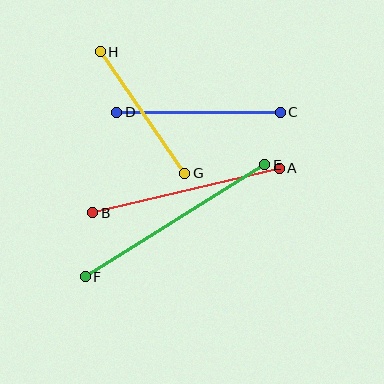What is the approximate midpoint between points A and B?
The midpoint is at approximately (186, 191) pixels.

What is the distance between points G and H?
The distance is approximately 148 pixels.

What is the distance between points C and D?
The distance is approximately 164 pixels.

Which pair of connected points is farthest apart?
Points E and F are farthest apart.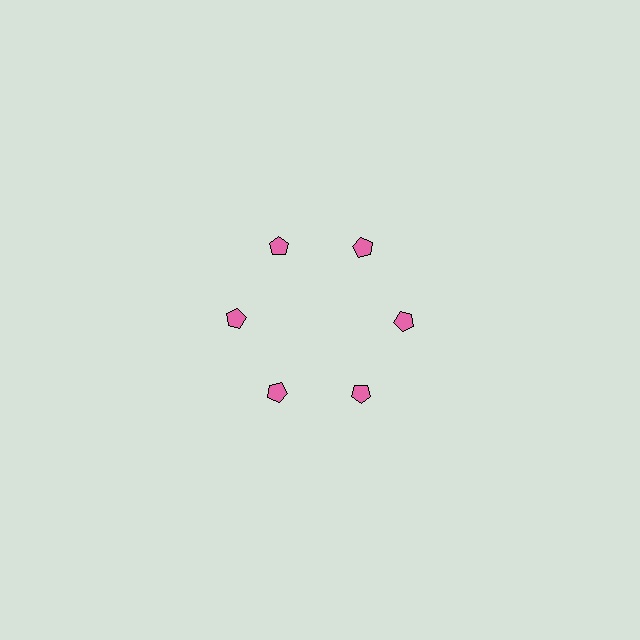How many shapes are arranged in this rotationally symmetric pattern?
There are 6 shapes, arranged in 6 groups of 1.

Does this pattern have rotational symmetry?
Yes, this pattern has 6-fold rotational symmetry. It looks the same after rotating 60 degrees around the center.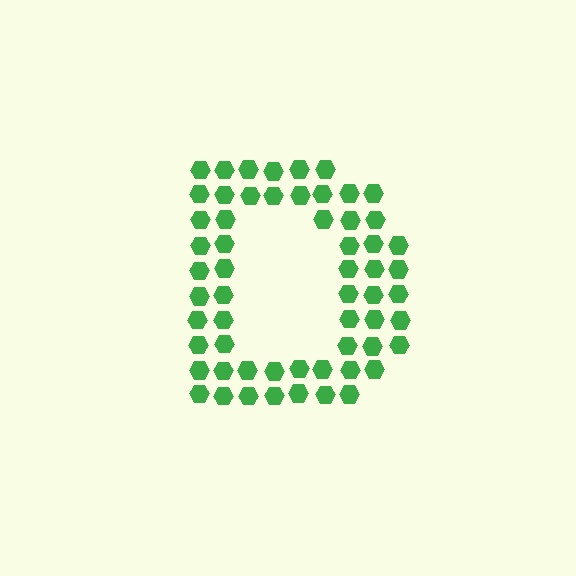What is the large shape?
The large shape is the letter D.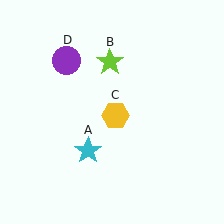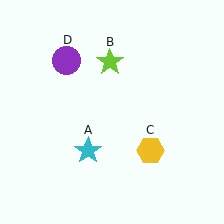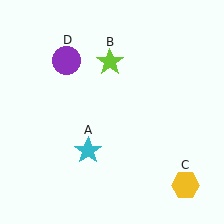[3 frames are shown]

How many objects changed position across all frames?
1 object changed position: yellow hexagon (object C).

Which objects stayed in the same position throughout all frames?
Cyan star (object A) and lime star (object B) and purple circle (object D) remained stationary.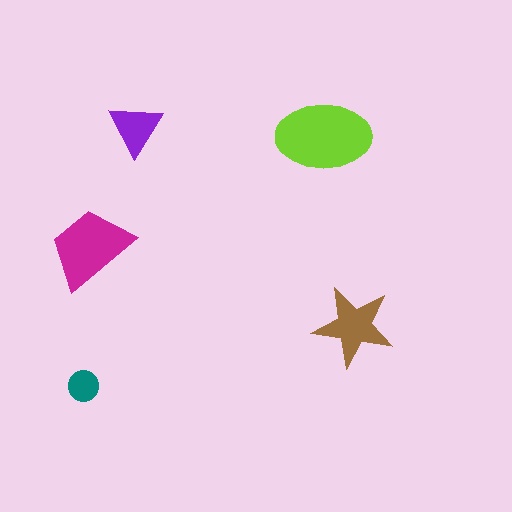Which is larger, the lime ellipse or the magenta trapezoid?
The lime ellipse.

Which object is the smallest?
The teal circle.